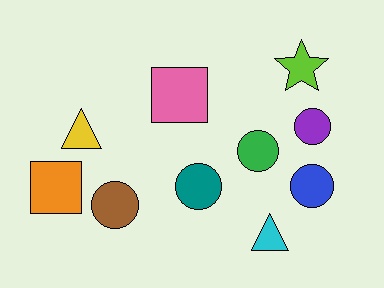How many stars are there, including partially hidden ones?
There is 1 star.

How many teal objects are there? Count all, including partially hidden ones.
There is 1 teal object.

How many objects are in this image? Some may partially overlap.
There are 10 objects.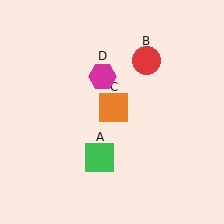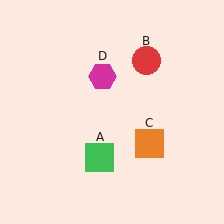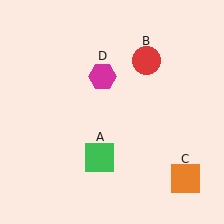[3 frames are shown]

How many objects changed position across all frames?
1 object changed position: orange square (object C).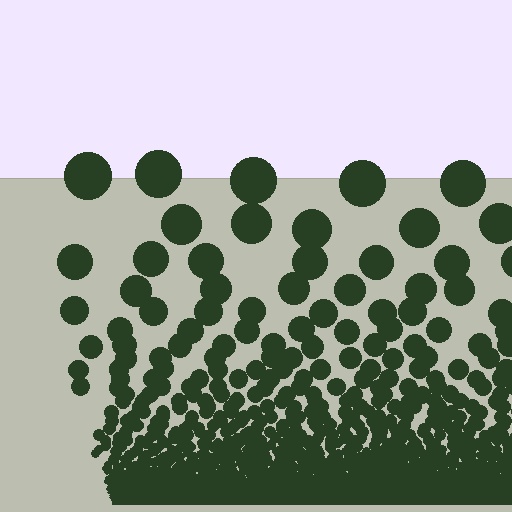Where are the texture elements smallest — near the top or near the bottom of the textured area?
Near the bottom.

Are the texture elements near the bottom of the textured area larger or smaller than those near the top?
Smaller. The gradient is inverted — elements near the bottom are smaller and denser.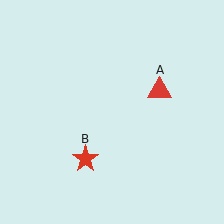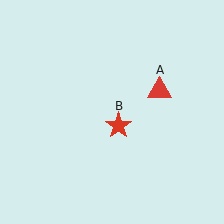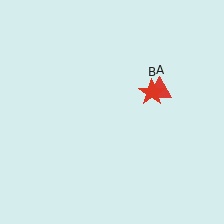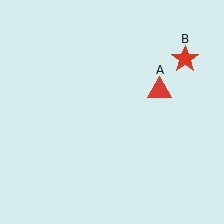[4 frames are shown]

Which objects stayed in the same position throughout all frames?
Red triangle (object A) remained stationary.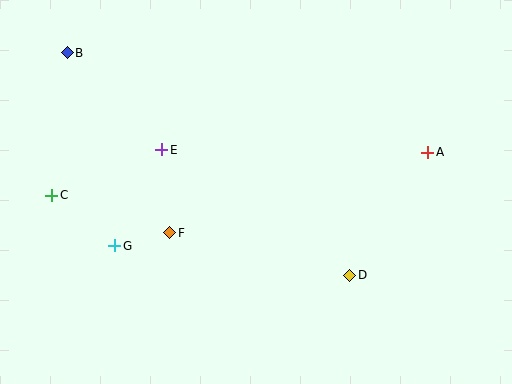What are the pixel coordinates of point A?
Point A is at (428, 152).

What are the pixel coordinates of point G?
Point G is at (115, 246).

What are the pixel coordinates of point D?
Point D is at (350, 275).